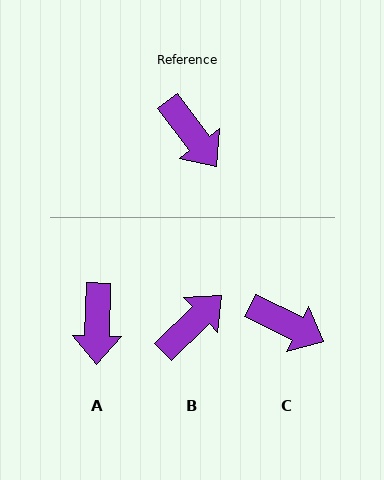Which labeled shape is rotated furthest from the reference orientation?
B, about 97 degrees away.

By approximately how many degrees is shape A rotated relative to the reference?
Approximately 39 degrees clockwise.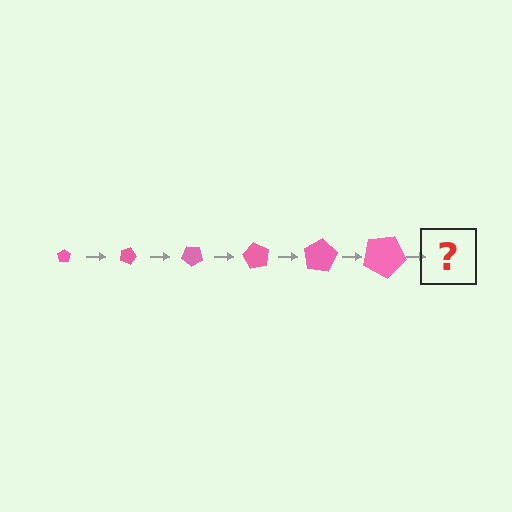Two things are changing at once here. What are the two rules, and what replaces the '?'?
The two rules are that the pentagon grows larger each step and it rotates 20 degrees each step. The '?' should be a pentagon, larger than the previous one and rotated 120 degrees from the start.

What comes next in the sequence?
The next element should be a pentagon, larger than the previous one and rotated 120 degrees from the start.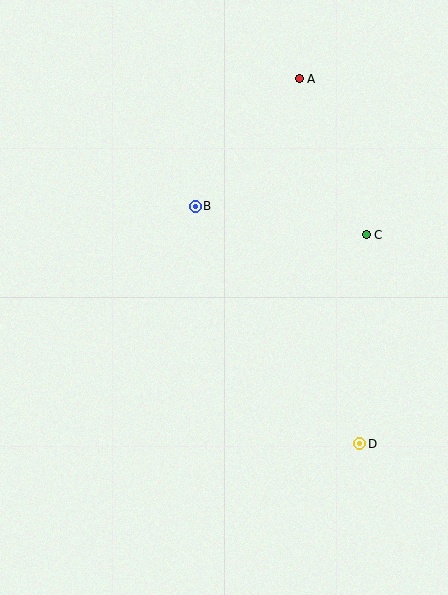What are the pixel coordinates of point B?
Point B is at (195, 206).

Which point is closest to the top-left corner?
Point B is closest to the top-left corner.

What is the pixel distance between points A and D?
The distance between A and D is 370 pixels.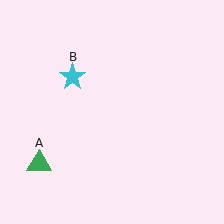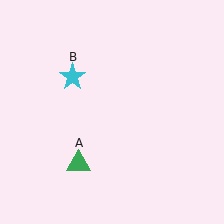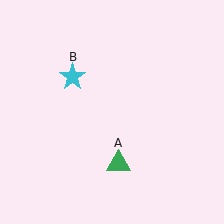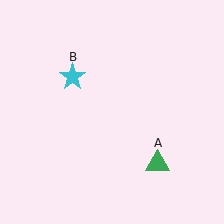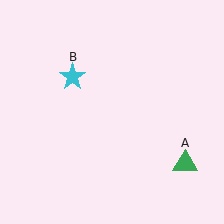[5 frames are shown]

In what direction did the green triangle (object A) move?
The green triangle (object A) moved right.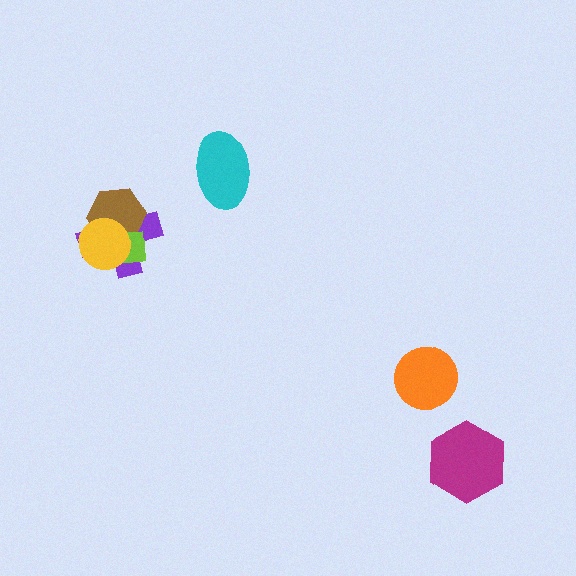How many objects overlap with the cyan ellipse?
0 objects overlap with the cyan ellipse.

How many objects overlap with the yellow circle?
3 objects overlap with the yellow circle.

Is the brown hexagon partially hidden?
Yes, it is partially covered by another shape.